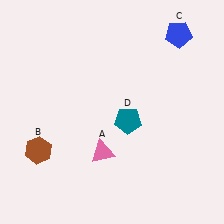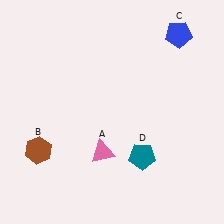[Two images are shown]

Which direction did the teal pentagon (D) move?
The teal pentagon (D) moved down.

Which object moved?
The teal pentagon (D) moved down.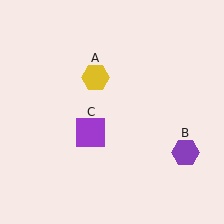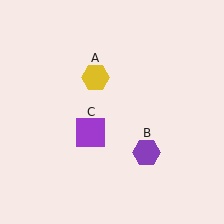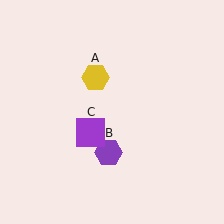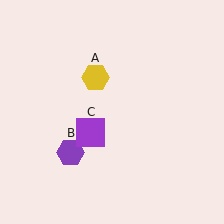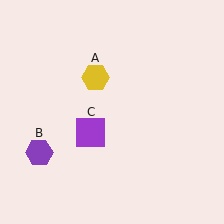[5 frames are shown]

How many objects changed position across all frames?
1 object changed position: purple hexagon (object B).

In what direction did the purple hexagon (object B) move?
The purple hexagon (object B) moved left.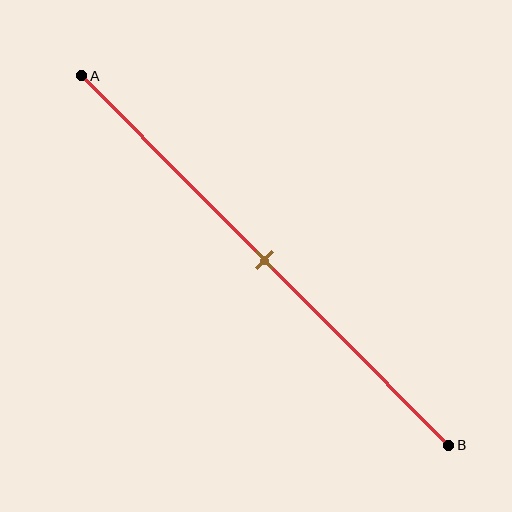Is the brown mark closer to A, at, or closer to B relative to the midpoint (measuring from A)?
The brown mark is approximately at the midpoint of segment AB.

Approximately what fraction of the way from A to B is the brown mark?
The brown mark is approximately 50% of the way from A to B.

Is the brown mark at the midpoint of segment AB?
Yes, the mark is approximately at the midpoint.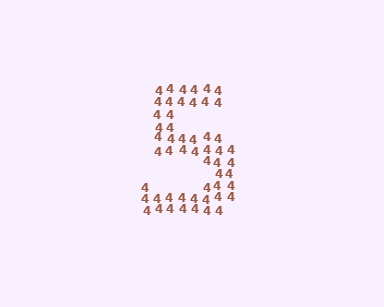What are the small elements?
The small elements are digit 4's.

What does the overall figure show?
The overall figure shows the digit 5.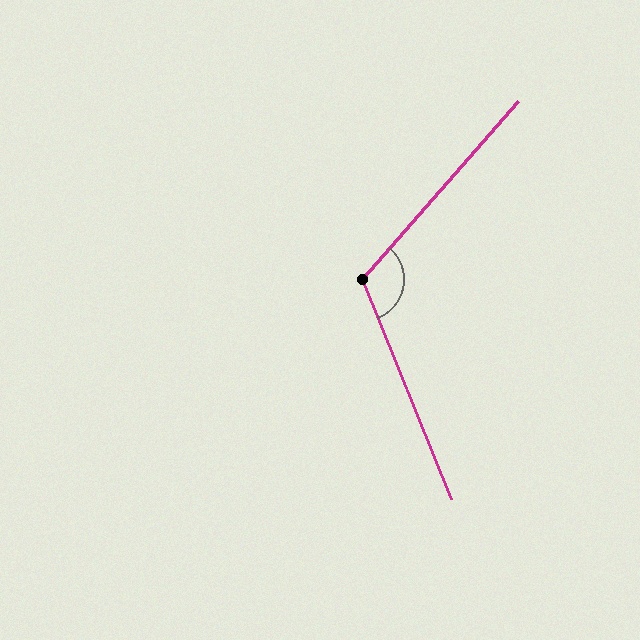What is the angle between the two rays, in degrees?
Approximately 117 degrees.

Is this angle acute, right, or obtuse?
It is obtuse.